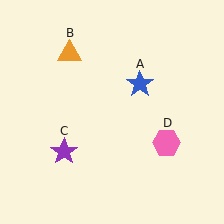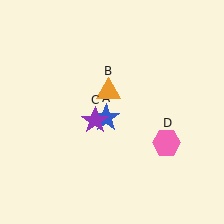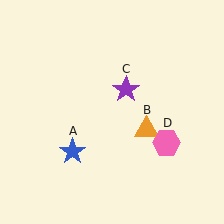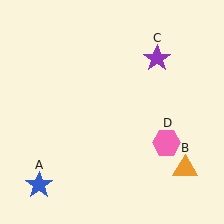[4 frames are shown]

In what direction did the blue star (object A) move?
The blue star (object A) moved down and to the left.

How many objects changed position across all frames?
3 objects changed position: blue star (object A), orange triangle (object B), purple star (object C).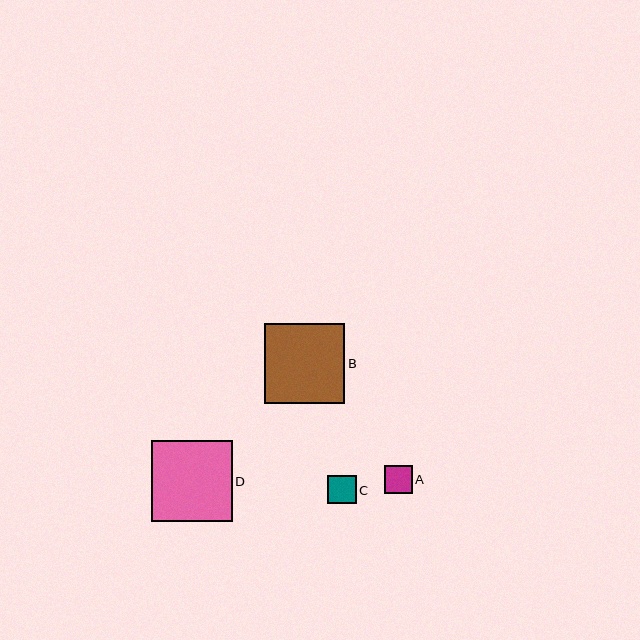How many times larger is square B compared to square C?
Square B is approximately 2.8 times the size of square C.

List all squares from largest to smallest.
From largest to smallest: D, B, C, A.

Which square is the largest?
Square D is the largest with a size of approximately 81 pixels.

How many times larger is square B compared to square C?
Square B is approximately 2.8 times the size of square C.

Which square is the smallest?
Square A is the smallest with a size of approximately 28 pixels.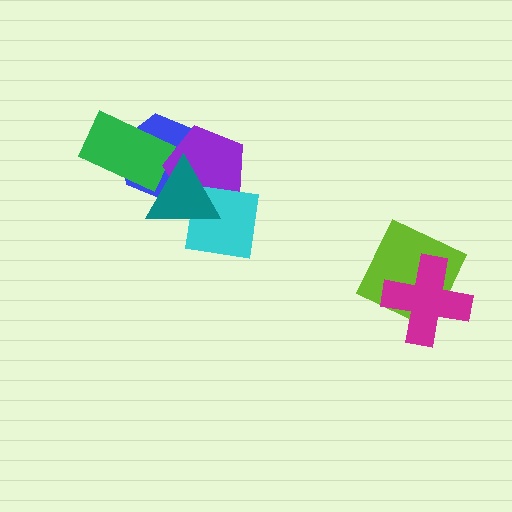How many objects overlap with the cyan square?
2 objects overlap with the cyan square.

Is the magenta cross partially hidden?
No, no other shape covers it.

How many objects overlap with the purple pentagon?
3 objects overlap with the purple pentagon.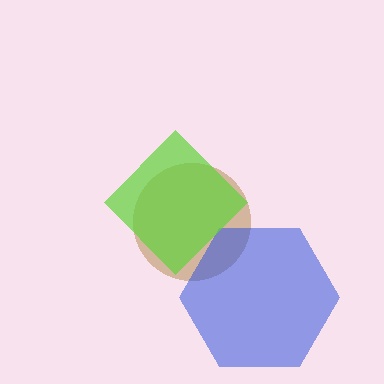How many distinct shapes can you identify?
There are 3 distinct shapes: a brown circle, a blue hexagon, a lime diamond.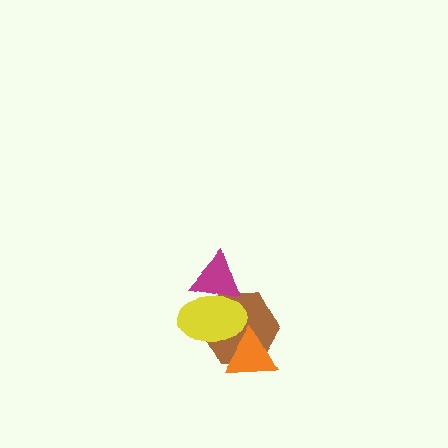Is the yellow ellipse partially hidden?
Yes, it is partially covered by another shape.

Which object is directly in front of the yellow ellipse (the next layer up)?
The orange triangle is directly in front of the yellow ellipse.